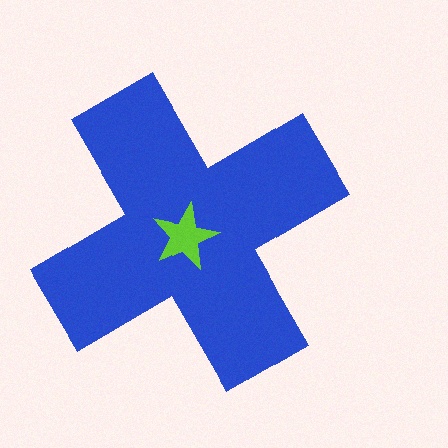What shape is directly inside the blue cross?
The lime star.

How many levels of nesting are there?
2.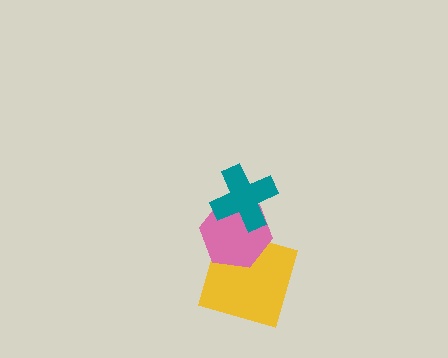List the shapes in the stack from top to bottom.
From top to bottom: the teal cross, the pink hexagon, the yellow square.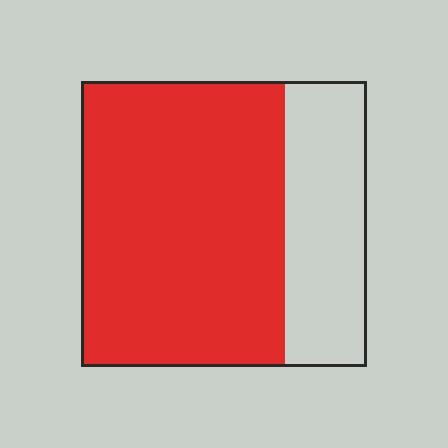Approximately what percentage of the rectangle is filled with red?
Approximately 70%.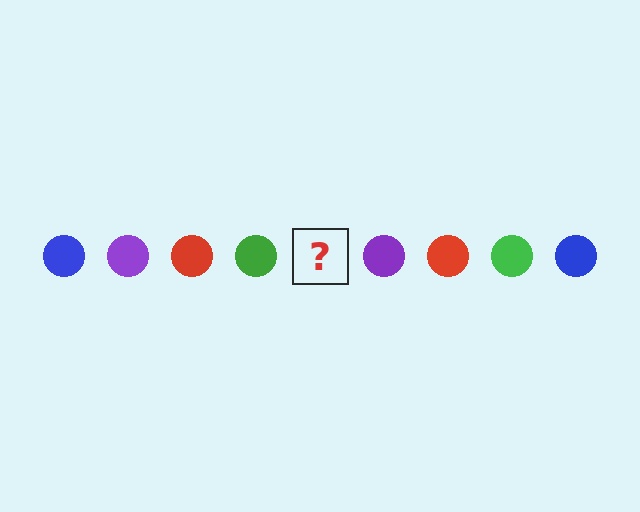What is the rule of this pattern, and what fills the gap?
The rule is that the pattern cycles through blue, purple, red, green circles. The gap should be filled with a blue circle.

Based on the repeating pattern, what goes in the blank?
The blank should be a blue circle.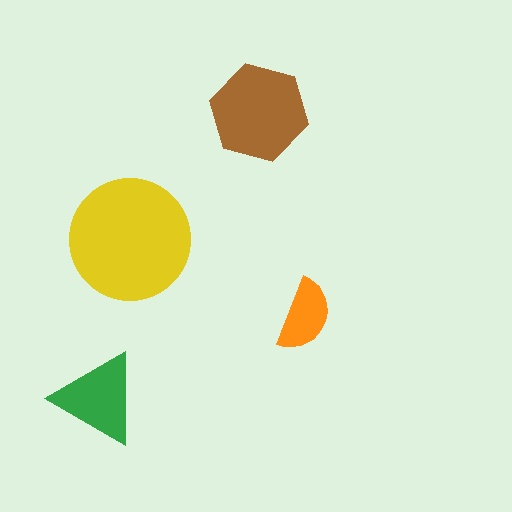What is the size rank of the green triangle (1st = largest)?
3rd.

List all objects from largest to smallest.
The yellow circle, the brown hexagon, the green triangle, the orange semicircle.